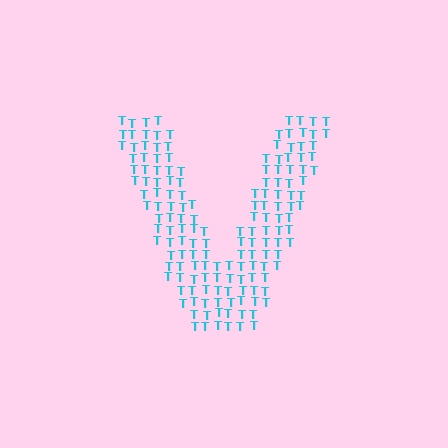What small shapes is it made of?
It is made of small letter T's.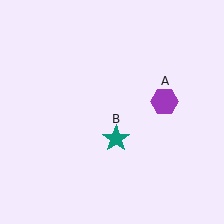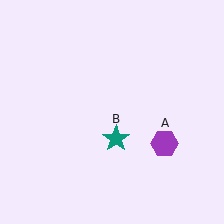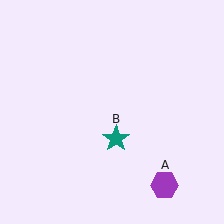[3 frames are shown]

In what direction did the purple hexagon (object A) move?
The purple hexagon (object A) moved down.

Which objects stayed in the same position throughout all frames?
Teal star (object B) remained stationary.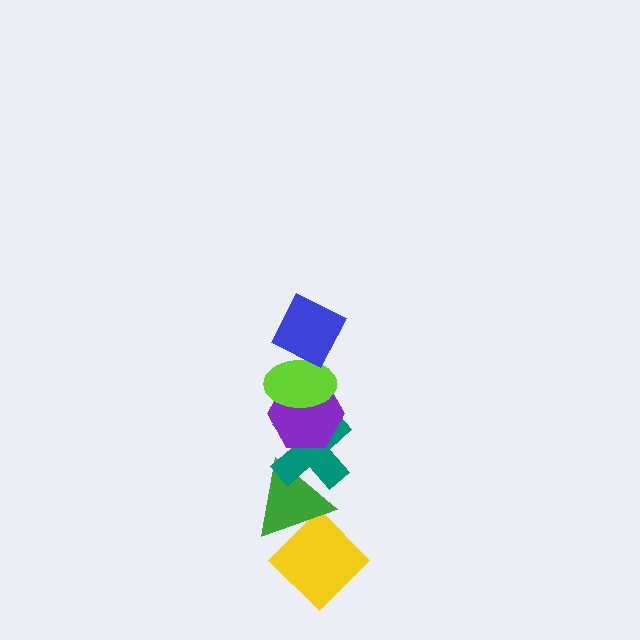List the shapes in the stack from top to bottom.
From top to bottom: the blue diamond, the lime ellipse, the purple hexagon, the teal cross, the green triangle, the yellow diamond.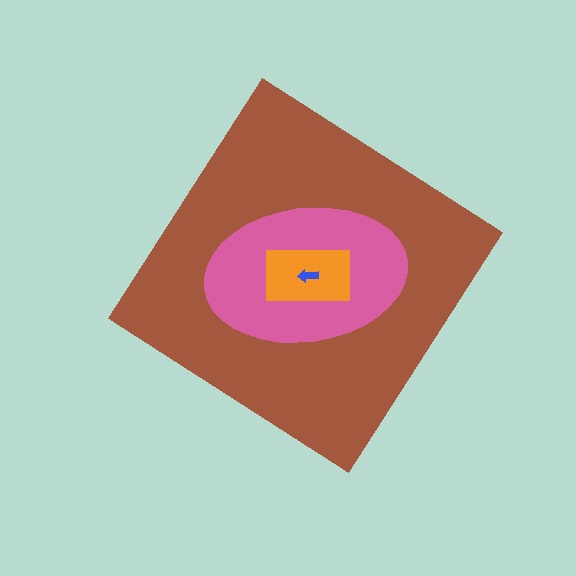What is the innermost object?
The blue arrow.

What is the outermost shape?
The brown diamond.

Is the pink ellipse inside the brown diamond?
Yes.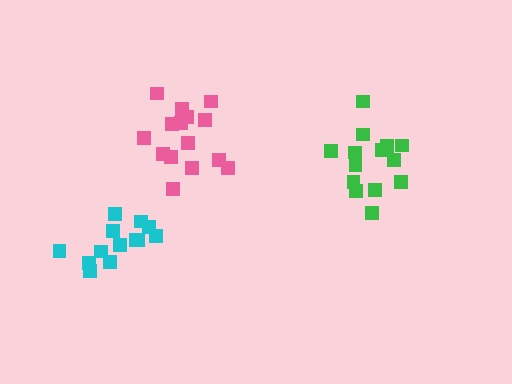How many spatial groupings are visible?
There are 3 spatial groupings.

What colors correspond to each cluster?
The clusters are colored: green, pink, cyan.